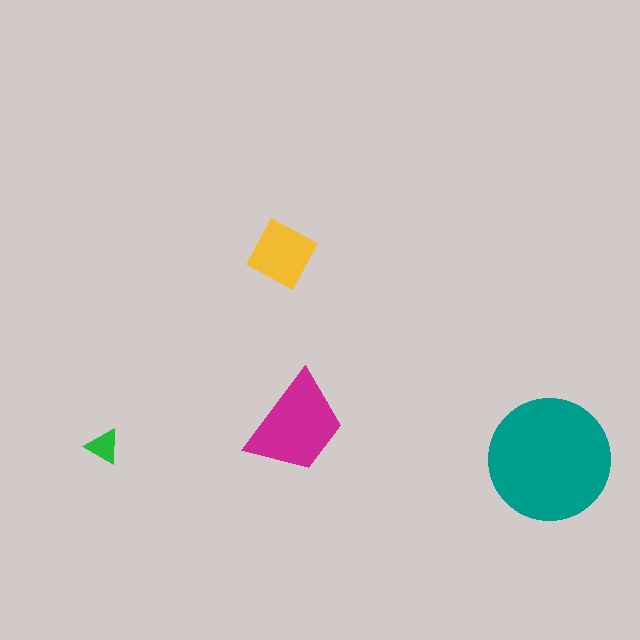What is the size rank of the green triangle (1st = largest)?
4th.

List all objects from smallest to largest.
The green triangle, the yellow square, the magenta trapezoid, the teal circle.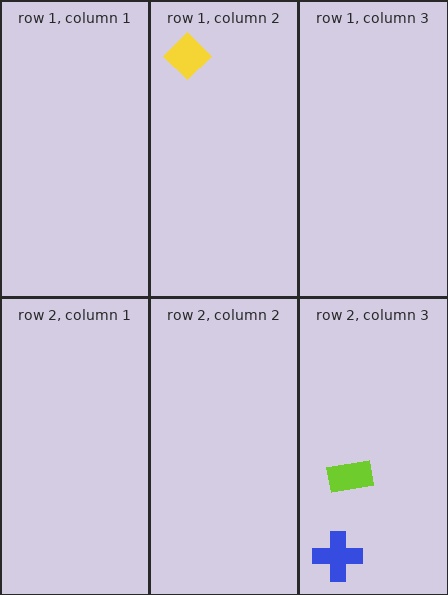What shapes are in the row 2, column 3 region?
The lime rectangle, the blue cross.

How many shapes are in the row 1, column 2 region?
1.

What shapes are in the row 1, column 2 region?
The yellow diamond.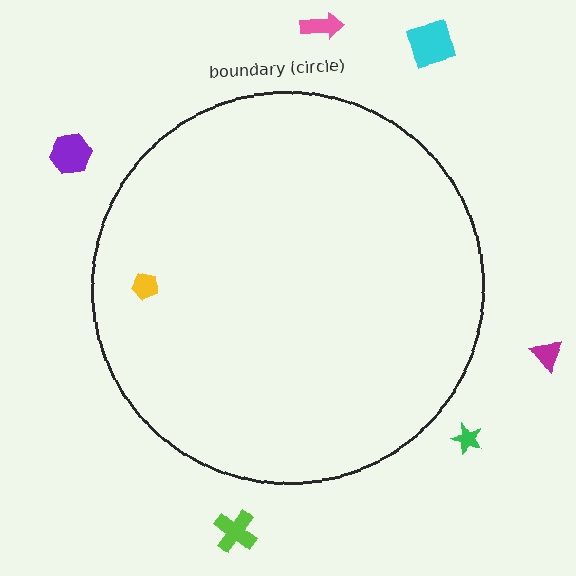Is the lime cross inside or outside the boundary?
Outside.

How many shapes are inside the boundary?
1 inside, 6 outside.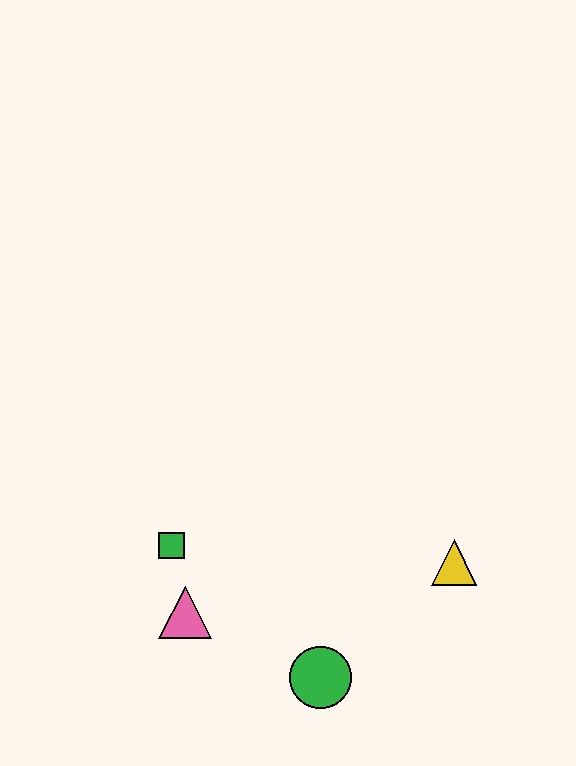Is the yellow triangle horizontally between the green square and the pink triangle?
No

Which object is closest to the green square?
The pink triangle is closest to the green square.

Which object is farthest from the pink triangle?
The yellow triangle is farthest from the pink triangle.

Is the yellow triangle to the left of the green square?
No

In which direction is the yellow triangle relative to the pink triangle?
The yellow triangle is to the right of the pink triangle.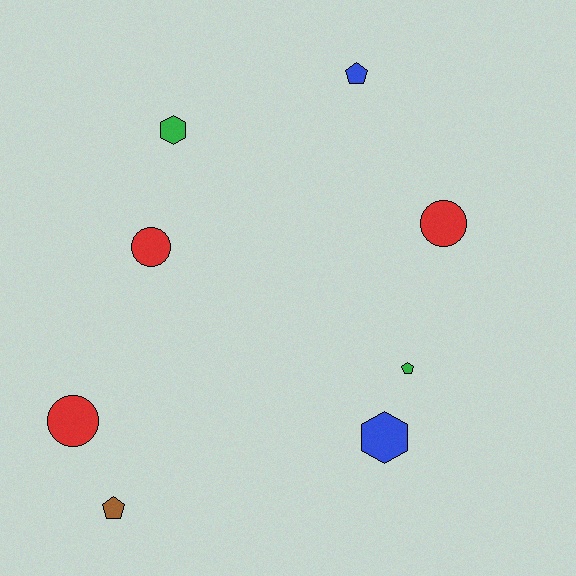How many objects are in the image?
There are 8 objects.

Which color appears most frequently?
Red, with 3 objects.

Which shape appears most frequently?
Circle, with 3 objects.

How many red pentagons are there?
There are no red pentagons.